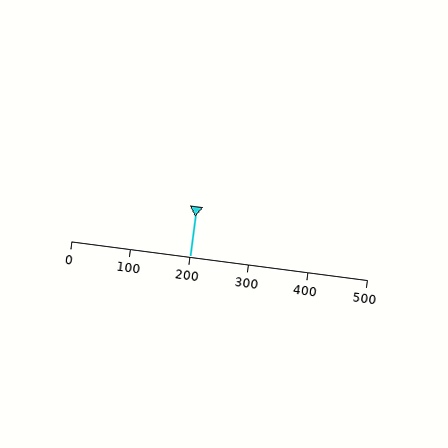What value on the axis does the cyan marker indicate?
The marker indicates approximately 200.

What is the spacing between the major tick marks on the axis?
The major ticks are spaced 100 apart.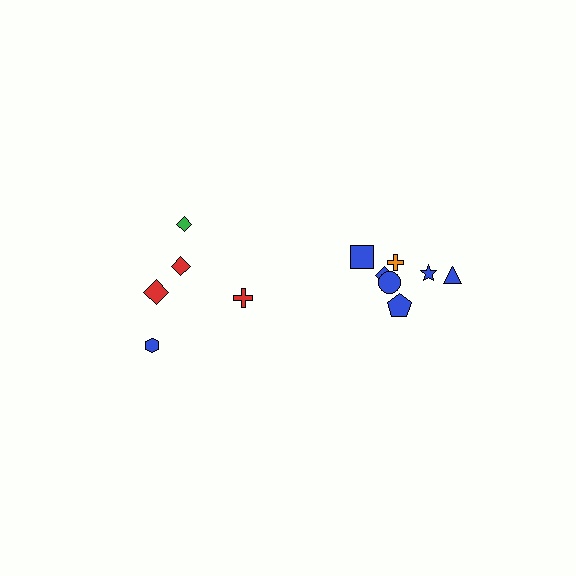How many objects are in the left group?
There are 5 objects.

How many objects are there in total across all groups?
There are 12 objects.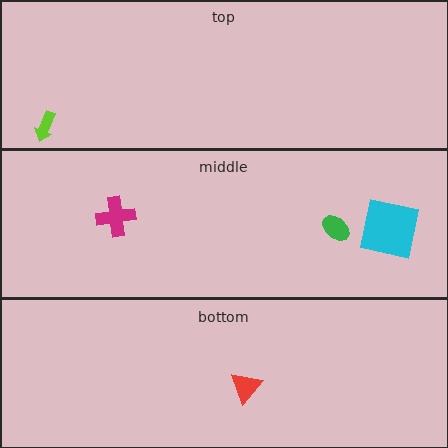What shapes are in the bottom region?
The red triangle.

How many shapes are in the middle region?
3.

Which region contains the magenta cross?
The middle region.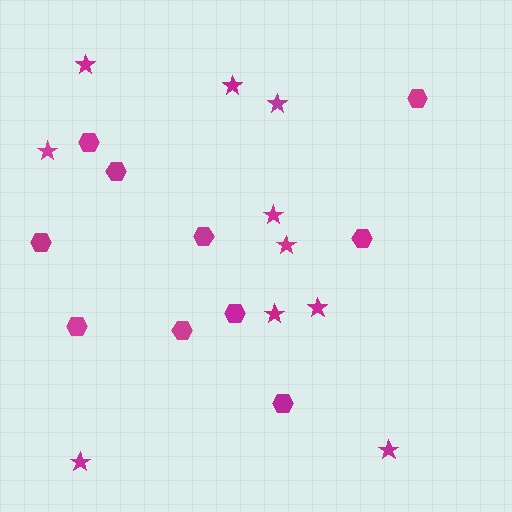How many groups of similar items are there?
There are 2 groups: one group of stars (10) and one group of hexagons (10).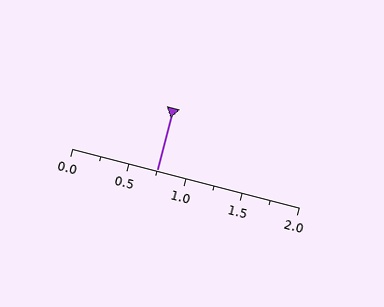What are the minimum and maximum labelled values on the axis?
The axis runs from 0.0 to 2.0.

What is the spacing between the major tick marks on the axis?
The major ticks are spaced 0.5 apart.